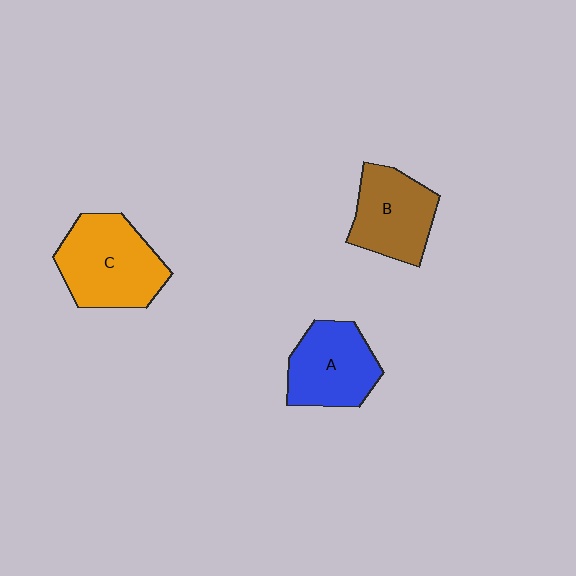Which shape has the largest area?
Shape C (orange).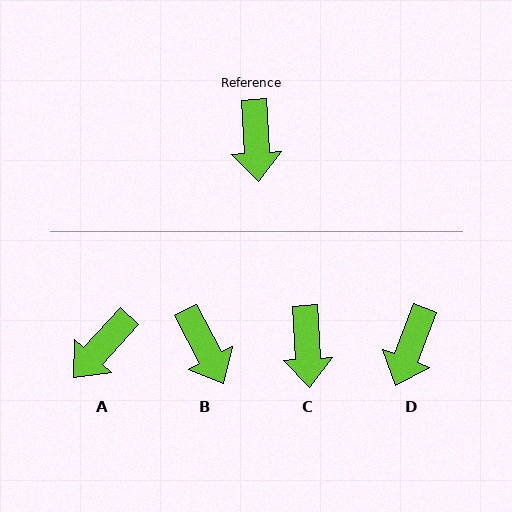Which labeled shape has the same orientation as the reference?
C.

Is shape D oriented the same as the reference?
No, it is off by about 24 degrees.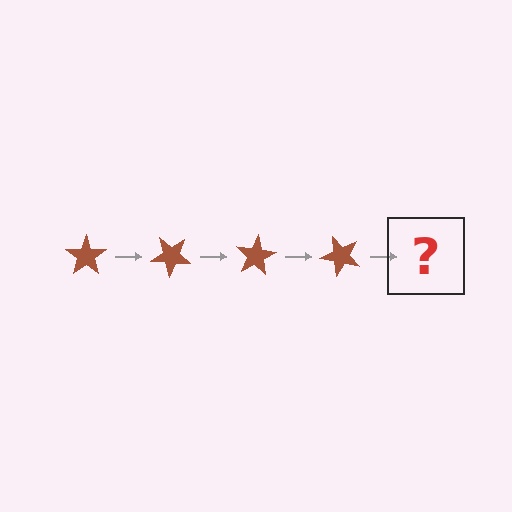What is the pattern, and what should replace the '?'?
The pattern is that the star rotates 40 degrees each step. The '?' should be a brown star rotated 160 degrees.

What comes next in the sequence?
The next element should be a brown star rotated 160 degrees.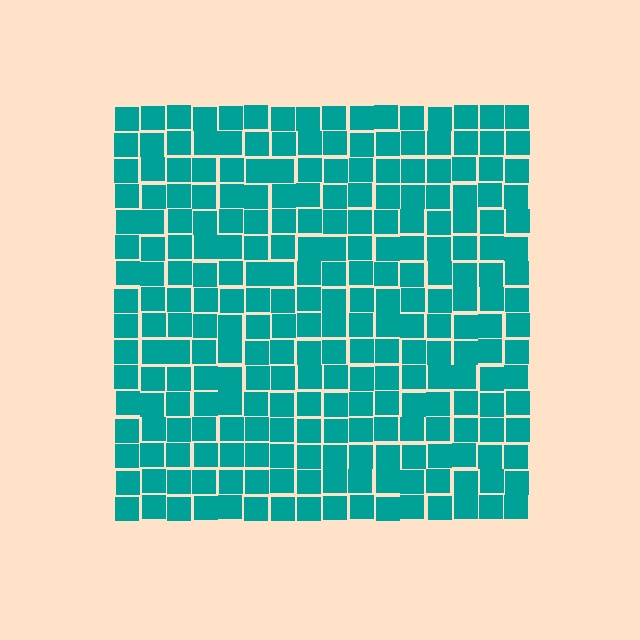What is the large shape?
The large shape is a square.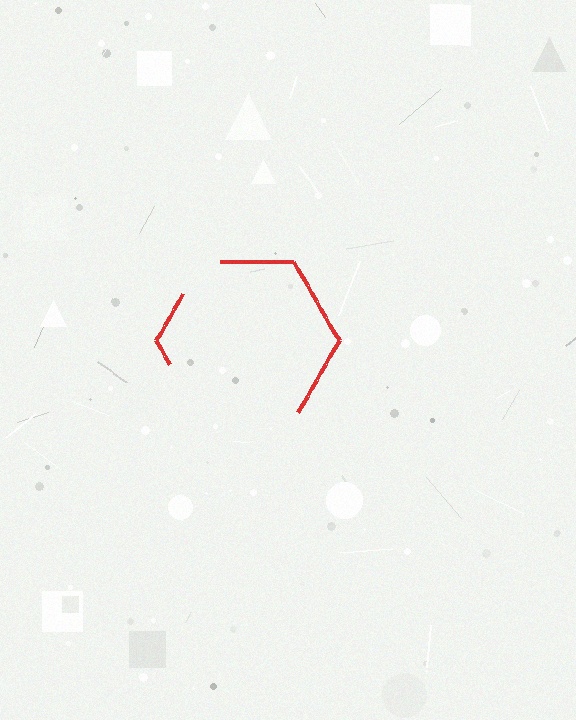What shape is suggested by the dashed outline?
The dashed outline suggests a hexagon.